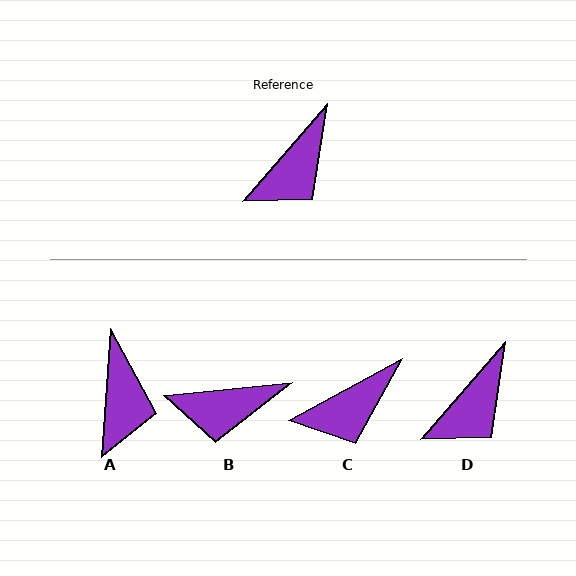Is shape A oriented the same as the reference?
No, it is off by about 37 degrees.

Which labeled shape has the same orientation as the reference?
D.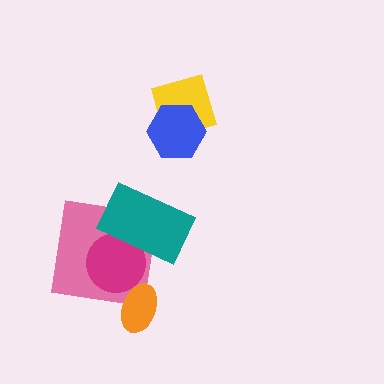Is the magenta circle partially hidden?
Yes, it is partially covered by another shape.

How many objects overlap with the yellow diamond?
1 object overlaps with the yellow diamond.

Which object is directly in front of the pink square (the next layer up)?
The magenta circle is directly in front of the pink square.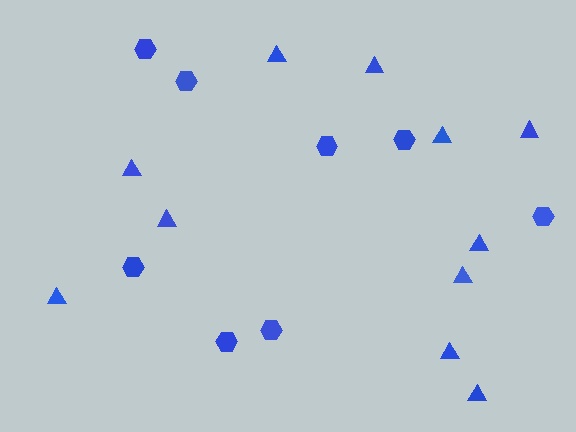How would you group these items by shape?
There are 2 groups: one group of triangles (11) and one group of hexagons (8).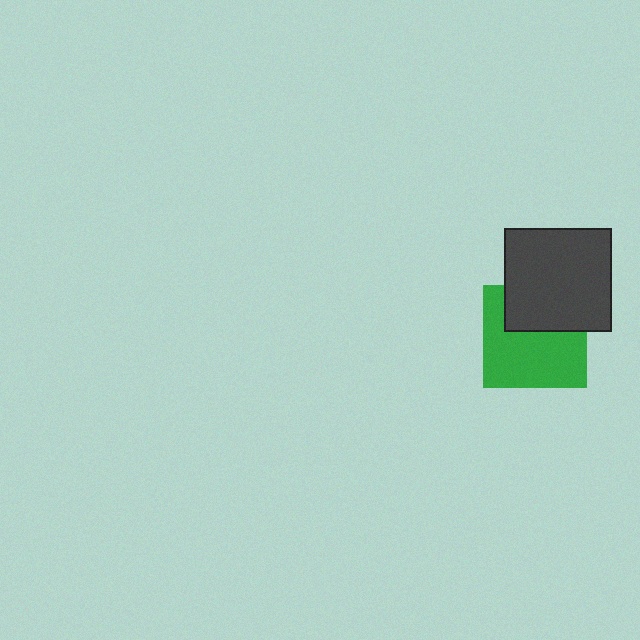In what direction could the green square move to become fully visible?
The green square could move down. That would shift it out from behind the dark gray rectangle entirely.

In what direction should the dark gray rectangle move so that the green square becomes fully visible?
The dark gray rectangle should move up. That is the shortest direction to clear the overlap and leave the green square fully visible.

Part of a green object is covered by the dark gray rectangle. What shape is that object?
It is a square.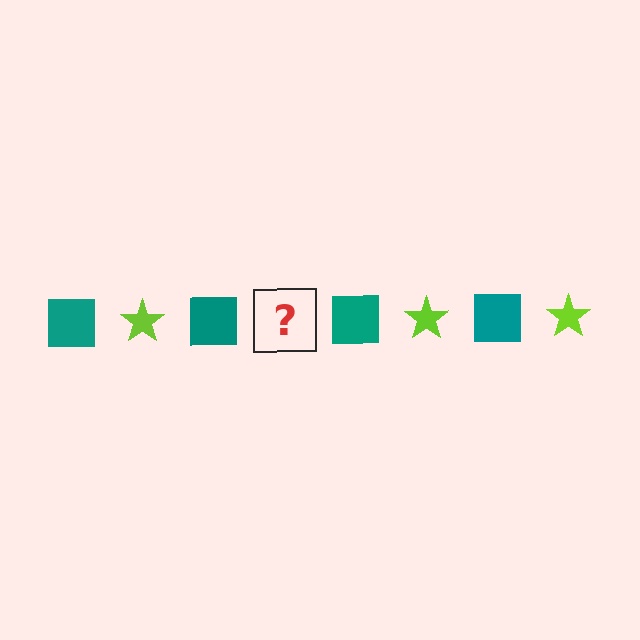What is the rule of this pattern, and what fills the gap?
The rule is that the pattern alternates between teal square and lime star. The gap should be filled with a lime star.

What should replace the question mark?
The question mark should be replaced with a lime star.